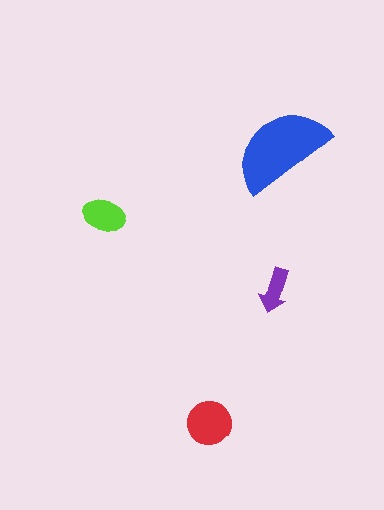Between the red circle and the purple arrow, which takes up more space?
The red circle.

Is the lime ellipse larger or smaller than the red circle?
Smaller.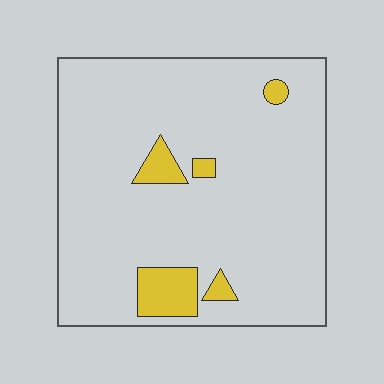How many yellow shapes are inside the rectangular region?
5.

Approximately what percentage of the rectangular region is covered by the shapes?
Approximately 10%.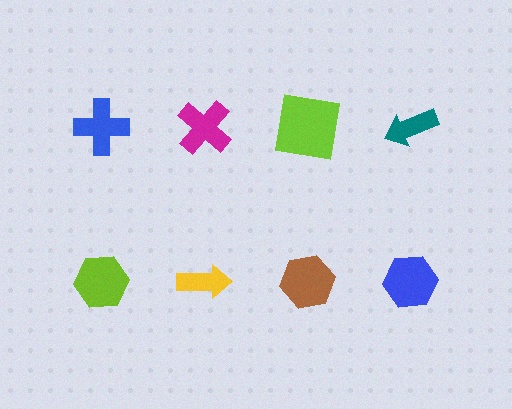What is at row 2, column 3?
A brown hexagon.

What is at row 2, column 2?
A yellow arrow.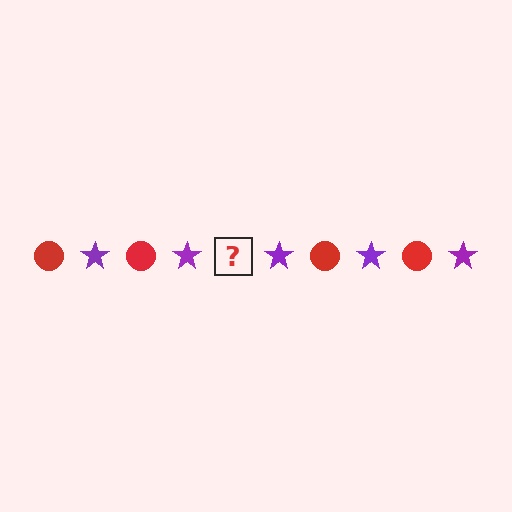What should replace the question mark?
The question mark should be replaced with a red circle.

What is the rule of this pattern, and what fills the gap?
The rule is that the pattern alternates between red circle and purple star. The gap should be filled with a red circle.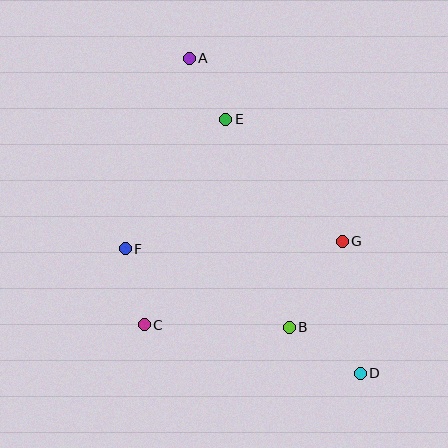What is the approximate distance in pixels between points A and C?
The distance between A and C is approximately 270 pixels.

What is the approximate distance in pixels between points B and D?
The distance between B and D is approximately 84 pixels.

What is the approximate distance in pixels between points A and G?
The distance between A and G is approximately 238 pixels.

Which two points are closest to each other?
Points A and E are closest to each other.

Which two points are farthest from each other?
Points A and D are farthest from each other.